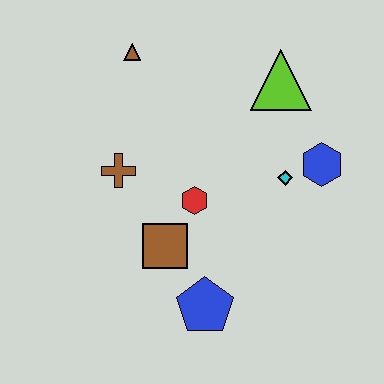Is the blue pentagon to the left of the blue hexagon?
Yes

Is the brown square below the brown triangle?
Yes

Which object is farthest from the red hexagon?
The brown triangle is farthest from the red hexagon.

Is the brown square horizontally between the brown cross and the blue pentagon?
Yes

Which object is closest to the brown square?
The red hexagon is closest to the brown square.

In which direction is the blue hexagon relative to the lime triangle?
The blue hexagon is below the lime triangle.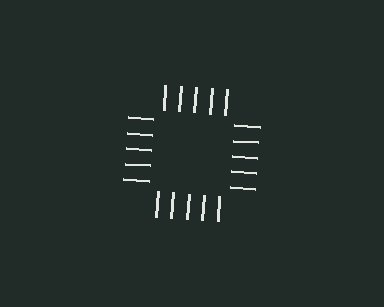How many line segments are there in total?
20 — 5 along each of the 4 edges.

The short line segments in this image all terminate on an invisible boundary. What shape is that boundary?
An illusory square — the line segments terminate on its edges but no continuous stroke is drawn.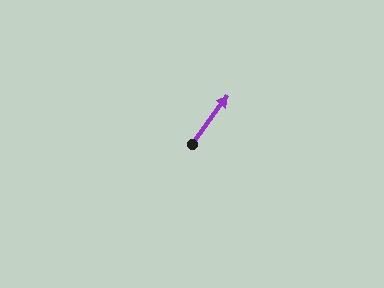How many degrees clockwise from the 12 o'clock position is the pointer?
Approximately 36 degrees.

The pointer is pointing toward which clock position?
Roughly 1 o'clock.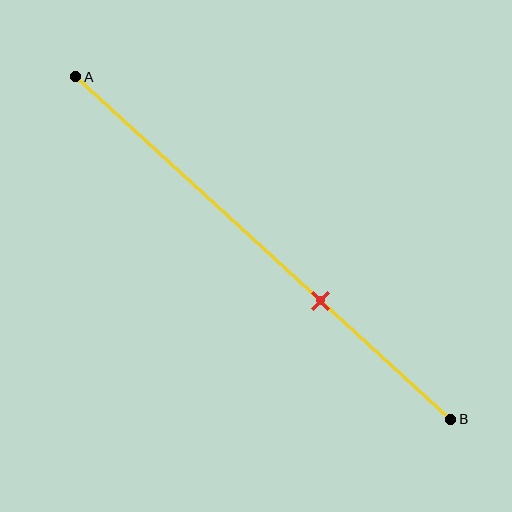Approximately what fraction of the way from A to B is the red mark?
The red mark is approximately 65% of the way from A to B.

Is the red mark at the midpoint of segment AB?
No, the mark is at about 65% from A, not at the 50% midpoint.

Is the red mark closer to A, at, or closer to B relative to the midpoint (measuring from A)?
The red mark is closer to point B than the midpoint of segment AB.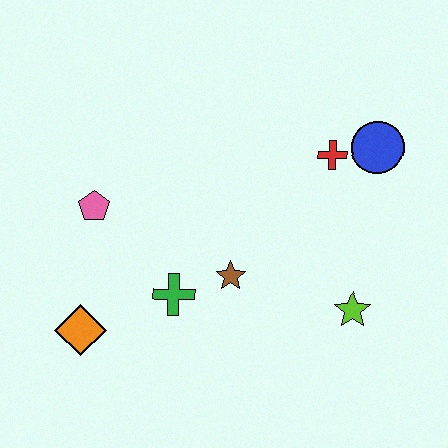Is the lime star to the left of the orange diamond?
No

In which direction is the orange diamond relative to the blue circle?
The orange diamond is to the left of the blue circle.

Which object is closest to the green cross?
The brown star is closest to the green cross.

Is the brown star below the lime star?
No